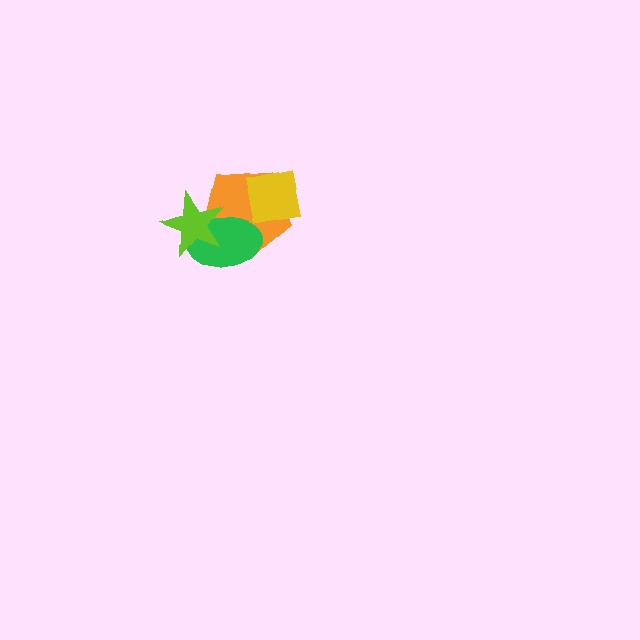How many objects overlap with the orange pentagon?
3 objects overlap with the orange pentagon.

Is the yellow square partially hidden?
No, no other shape covers it.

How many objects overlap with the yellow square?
1 object overlaps with the yellow square.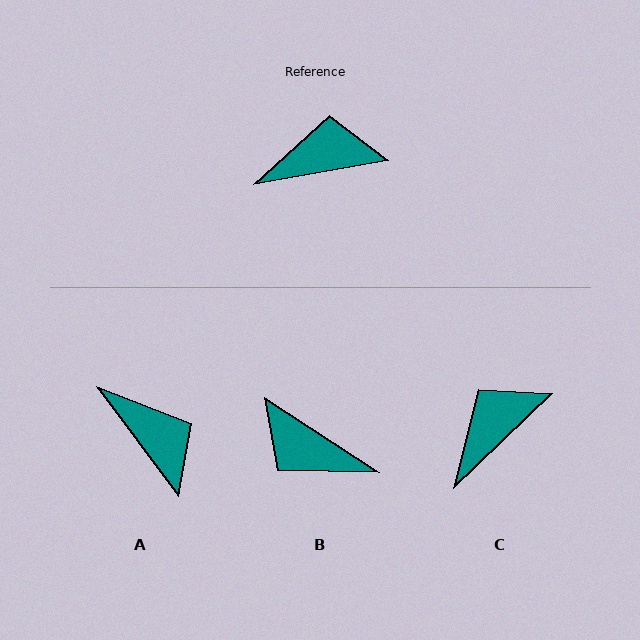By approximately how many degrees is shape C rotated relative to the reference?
Approximately 34 degrees counter-clockwise.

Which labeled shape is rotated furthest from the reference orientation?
B, about 137 degrees away.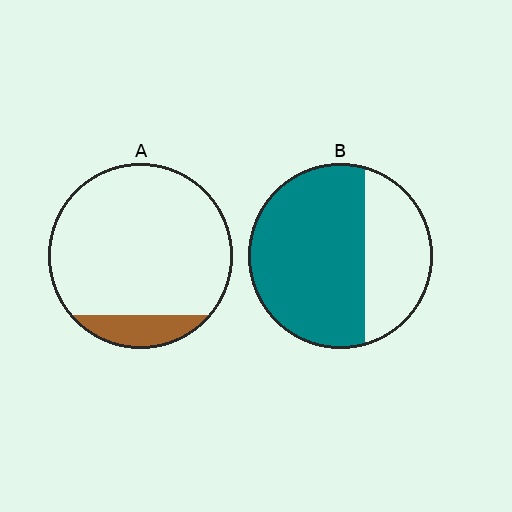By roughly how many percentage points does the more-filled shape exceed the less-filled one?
By roughly 55 percentage points (B over A).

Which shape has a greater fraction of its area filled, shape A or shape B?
Shape B.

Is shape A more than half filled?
No.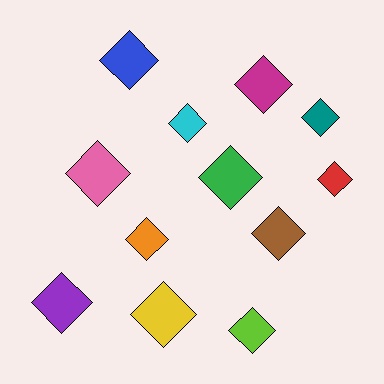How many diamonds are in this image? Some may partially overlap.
There are 12 diamonds.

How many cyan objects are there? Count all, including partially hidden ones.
There is 1 cyan object.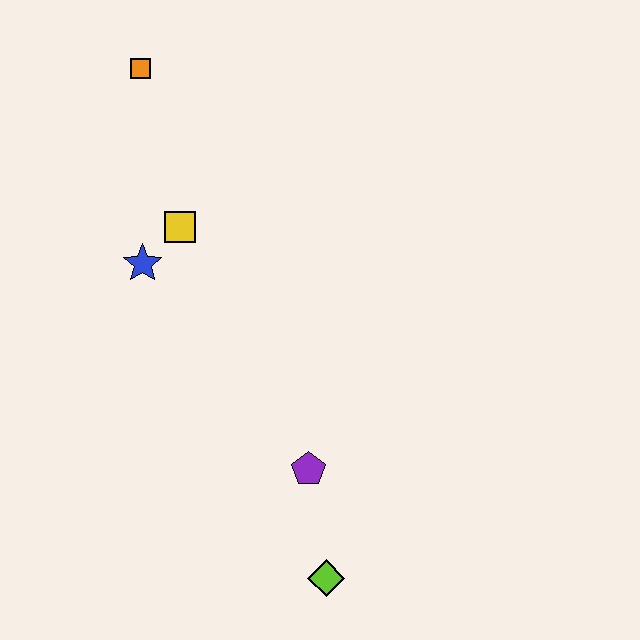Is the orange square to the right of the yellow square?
No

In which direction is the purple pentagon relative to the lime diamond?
The purple pentagon is above the lime diamond.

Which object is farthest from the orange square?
The lime diamond is farthest from the orange square.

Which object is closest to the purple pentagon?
The lime diamond is closest to the purple pentagon.